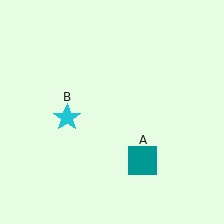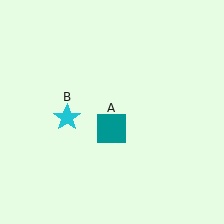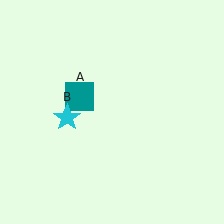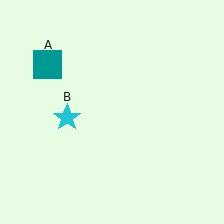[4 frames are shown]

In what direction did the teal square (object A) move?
The teal square (object A) moved up and to the left.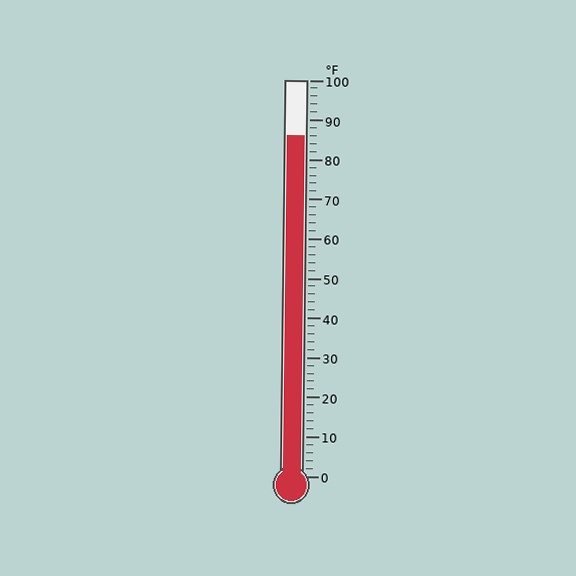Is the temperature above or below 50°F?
The temperature is above 50°F.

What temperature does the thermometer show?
The thermometer shows approximately 86°F.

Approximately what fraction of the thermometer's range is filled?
The thermometer is filled to approximately 85% of its range.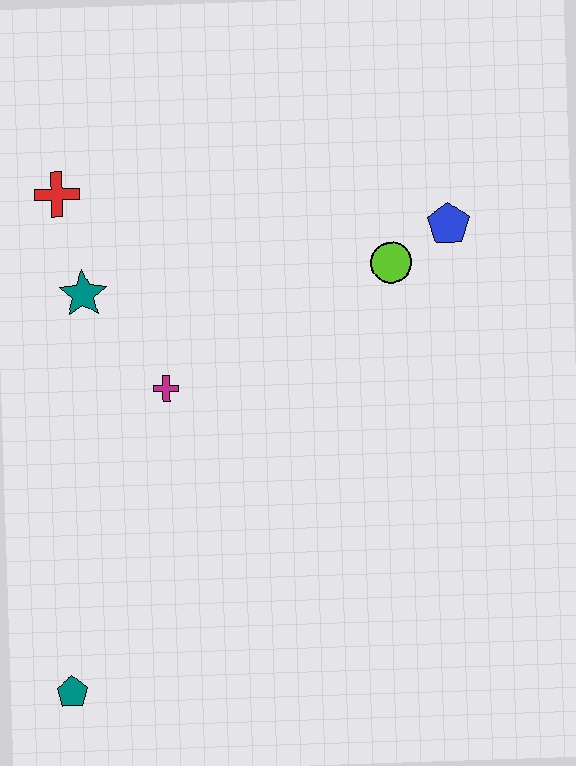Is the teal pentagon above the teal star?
No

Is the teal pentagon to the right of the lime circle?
No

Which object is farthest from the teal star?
The teal pentagon is farthest from the teal star.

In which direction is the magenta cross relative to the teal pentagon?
The magenta cross is above the teal pentagon.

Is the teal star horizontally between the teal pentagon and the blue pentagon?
Yes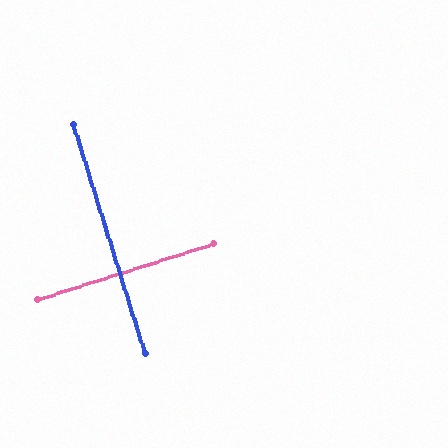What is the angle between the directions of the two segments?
Approximately 90 degrees.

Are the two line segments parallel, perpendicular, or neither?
Perpendicular — they meet at approximately 90°.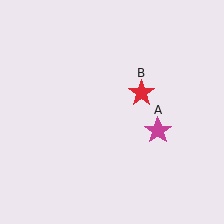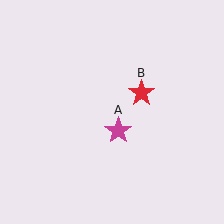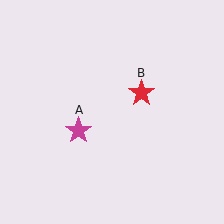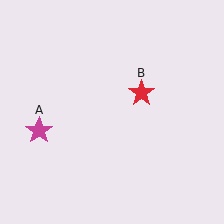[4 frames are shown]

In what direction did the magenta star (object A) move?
The magenta star (object A) moved left.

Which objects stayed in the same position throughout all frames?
Red star (object B) remained stationary.